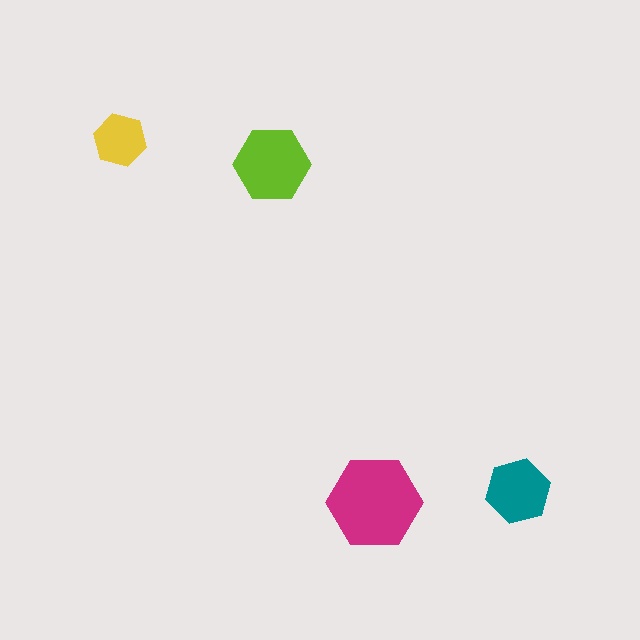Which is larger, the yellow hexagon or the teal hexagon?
The teal one.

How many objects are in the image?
There are 4 objects in the image.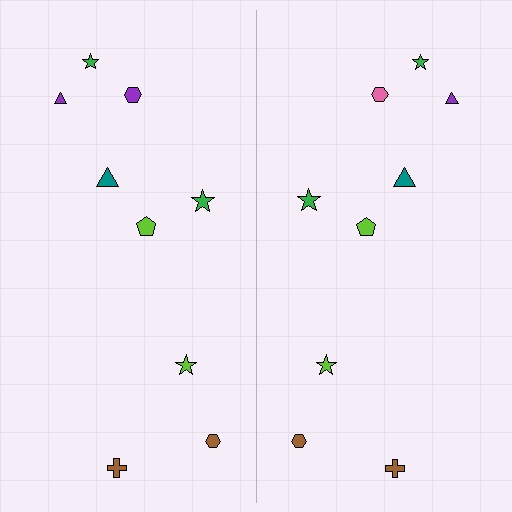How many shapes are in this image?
There are 18 shapes in this image.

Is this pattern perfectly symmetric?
No, the pattern is not perfectly symmetric. The pink hexagon on the right side breaks the symmetry — its mirror counterpart is purple.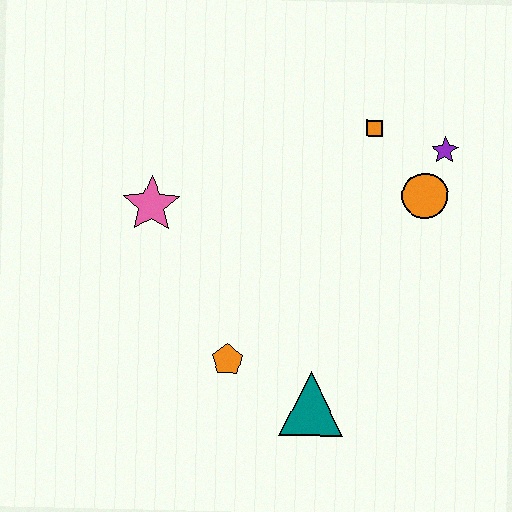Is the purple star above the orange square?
No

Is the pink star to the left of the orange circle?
Yes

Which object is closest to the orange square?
The purple star is closest to the orange square.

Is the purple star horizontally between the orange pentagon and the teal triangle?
No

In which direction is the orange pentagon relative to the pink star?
The orange pentagon is below the pink star.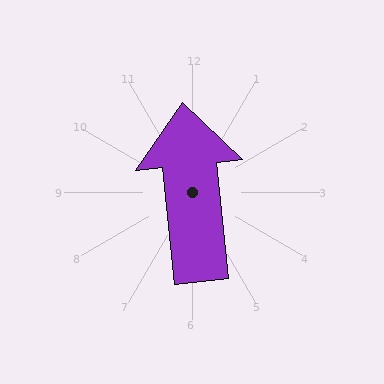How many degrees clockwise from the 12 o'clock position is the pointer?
Approximately 354 degrees.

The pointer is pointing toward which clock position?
Roughly 12 o'clock.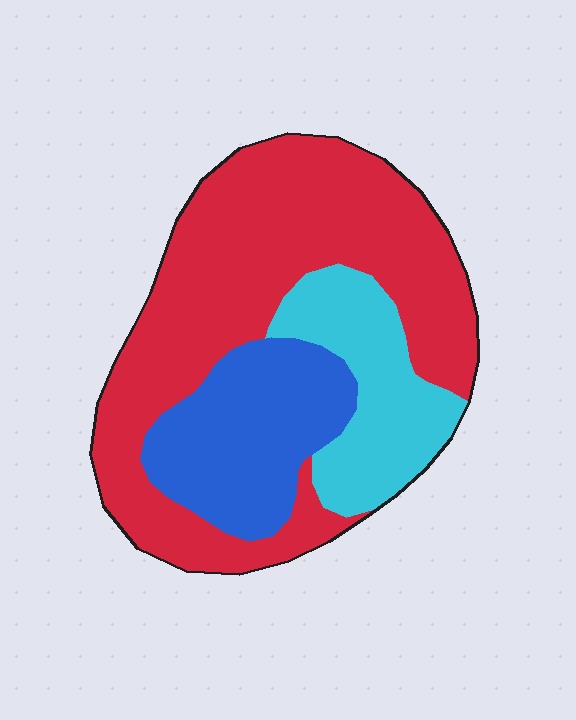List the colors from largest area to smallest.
From largest to smallest: red, blue, cyan.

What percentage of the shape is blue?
Blue takes up about one quarter (1/4) of the shape.